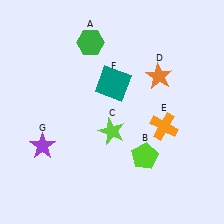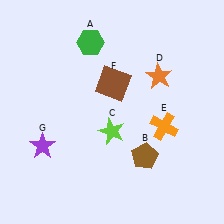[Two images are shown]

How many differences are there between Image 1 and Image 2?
There are 2 differences between the two images.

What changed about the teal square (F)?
In Image 1, F is teal. In Image 2, it changed to brown.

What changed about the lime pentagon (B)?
In Image 1, B is lime. In Image 2, it changed to brown.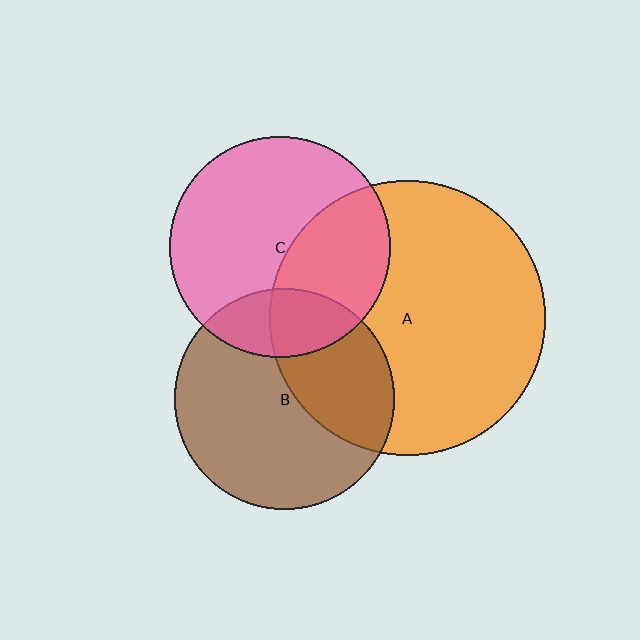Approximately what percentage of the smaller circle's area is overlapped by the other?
Approximately 35%.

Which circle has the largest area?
Circle A (orange).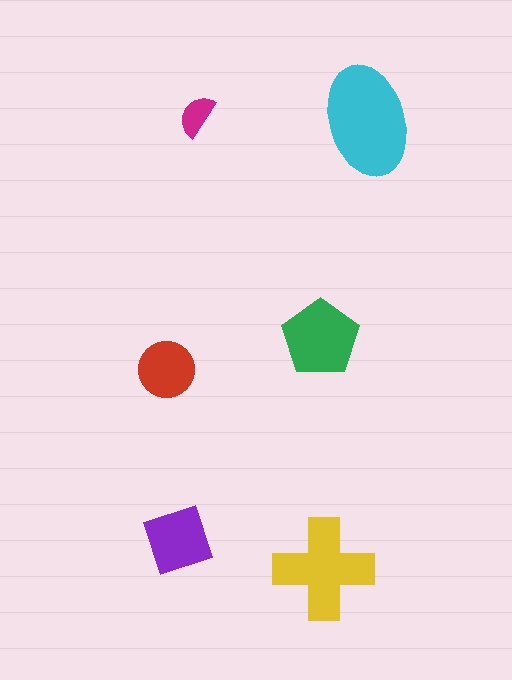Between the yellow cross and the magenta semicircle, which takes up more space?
The yellow cross.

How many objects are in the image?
There are 6 objects in the image.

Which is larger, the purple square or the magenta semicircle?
The purple square.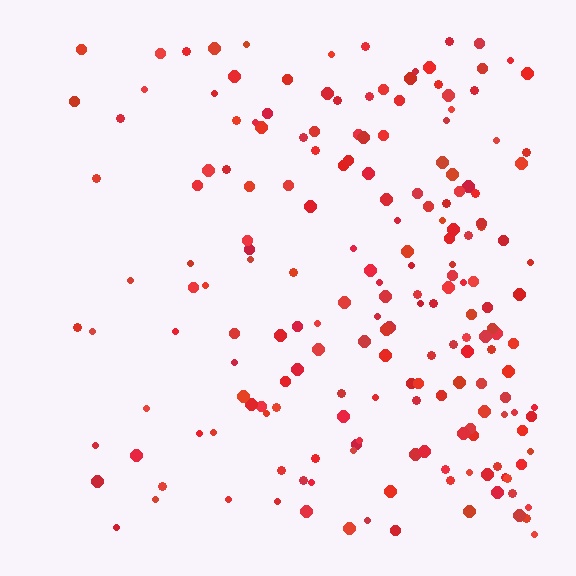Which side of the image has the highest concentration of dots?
The right.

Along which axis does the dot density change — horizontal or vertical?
Horizontal.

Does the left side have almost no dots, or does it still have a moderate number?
Still a moderate number, just noticeably fewer than the right.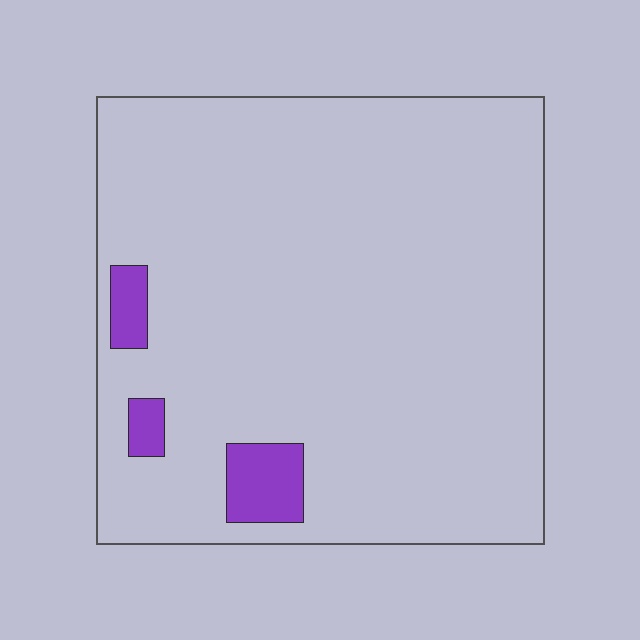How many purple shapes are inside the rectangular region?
3.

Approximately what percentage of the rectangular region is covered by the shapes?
Approximately 5%.